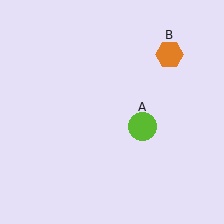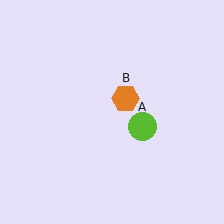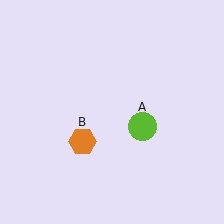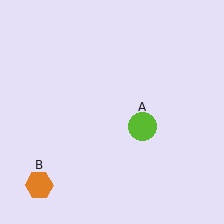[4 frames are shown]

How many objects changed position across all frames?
1 object changed position: orange hexagon (object B).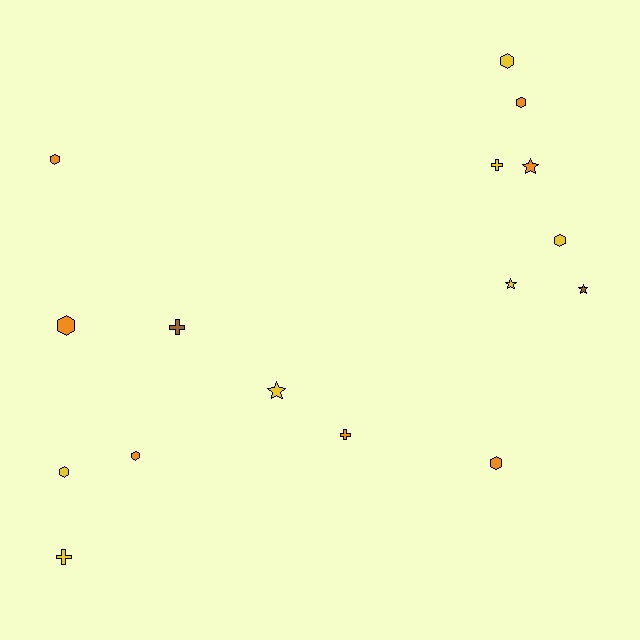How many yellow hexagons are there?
There are 3 yellow hexagons.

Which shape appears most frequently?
Hexagon, with 8 objects.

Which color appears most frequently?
Yellow, with 7 objects.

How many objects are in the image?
There are 16 objects.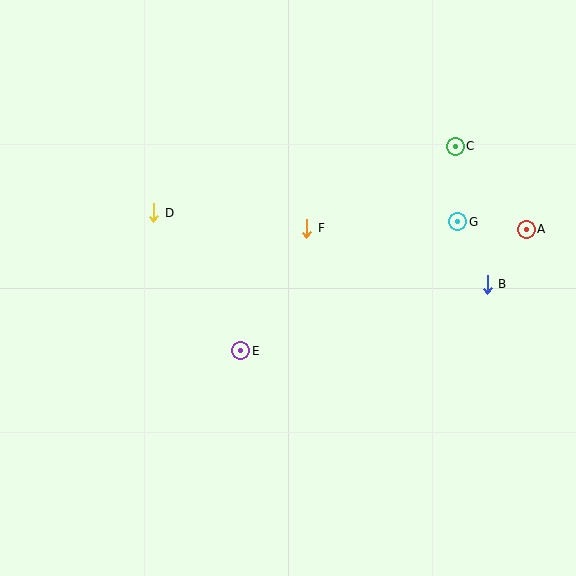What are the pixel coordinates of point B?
Point B is at (487, 284).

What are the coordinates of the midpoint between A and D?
The midpoint between A and D is at (340, 221).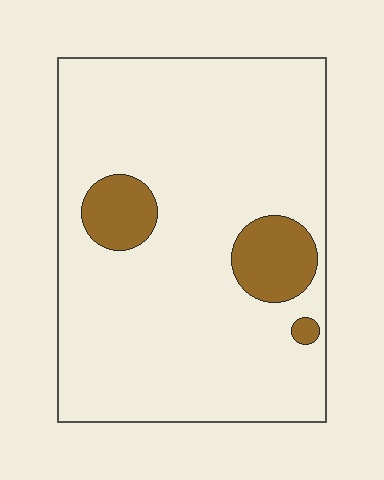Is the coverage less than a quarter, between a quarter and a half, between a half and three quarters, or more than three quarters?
Less than a quarter.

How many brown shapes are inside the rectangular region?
3.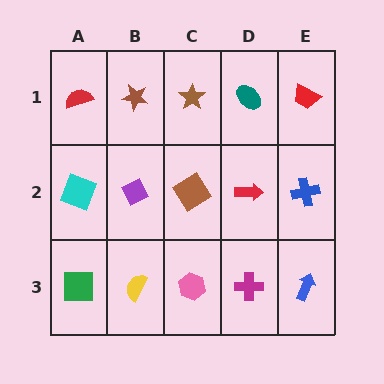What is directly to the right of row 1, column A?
A brown star.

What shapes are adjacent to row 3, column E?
A blue cross (row 2, column E), a magenta cross (row 3, column D).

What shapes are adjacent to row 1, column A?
A cyan square (row 2, column A), a brown star (row 1, column B).